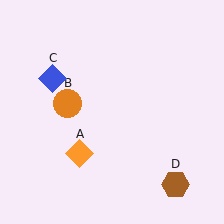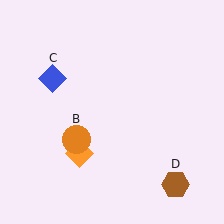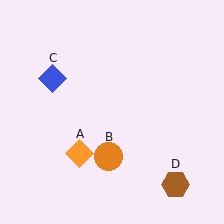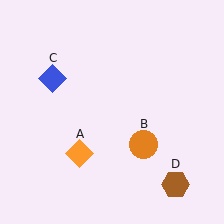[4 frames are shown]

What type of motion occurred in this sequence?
The orange circle (object B) rotated counterclockwise around the center of the scene.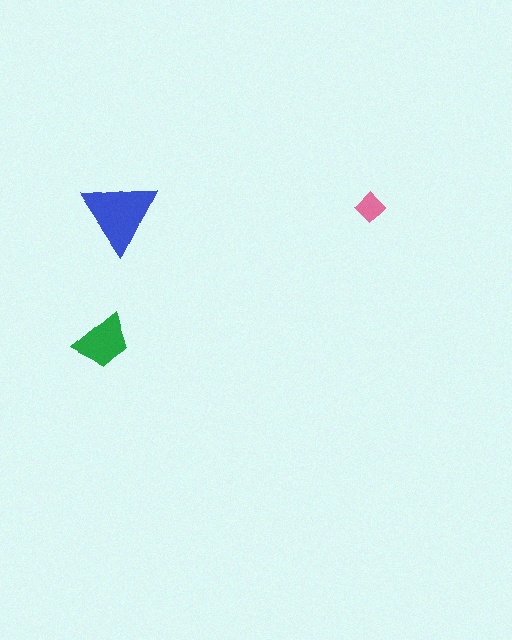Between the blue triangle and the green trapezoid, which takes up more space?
The blue triangle.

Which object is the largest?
The blue triangle.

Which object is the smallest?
The pink diamond.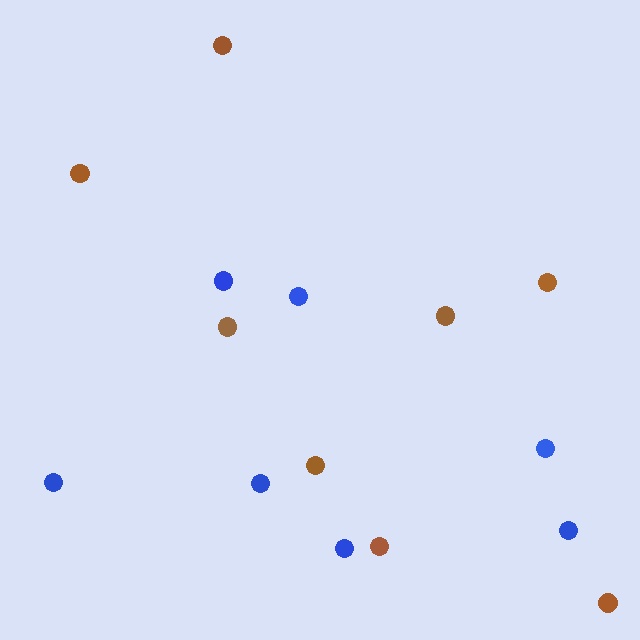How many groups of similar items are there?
There are 2 groups: one group of blue circles (7) and one group of brown circles (8).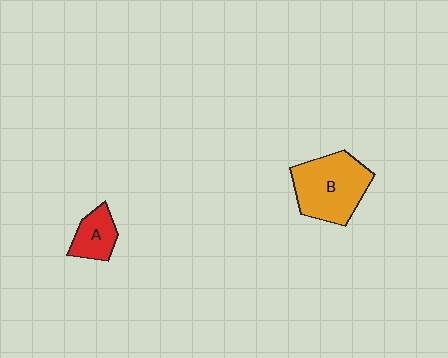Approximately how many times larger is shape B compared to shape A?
Approximately 2.3 times.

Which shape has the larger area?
Shape B (orange).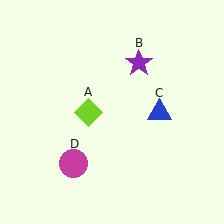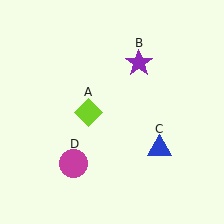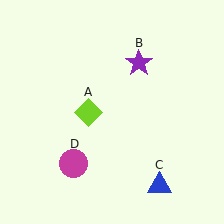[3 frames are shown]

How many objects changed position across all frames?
1 object changed position: blue triangle (object C).